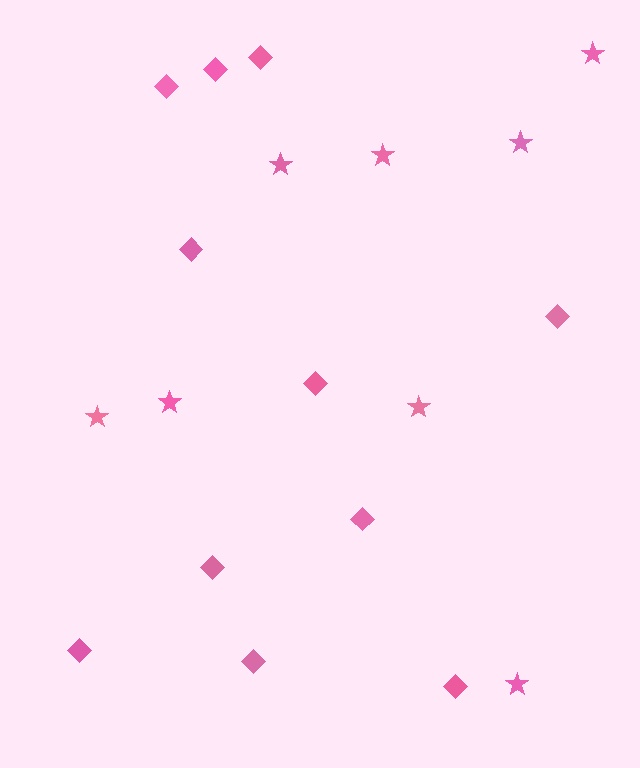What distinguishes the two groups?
There are 2 groups: one group of stars (8) and one group of diamonds (11).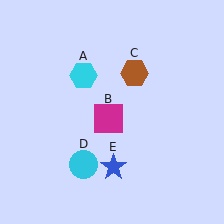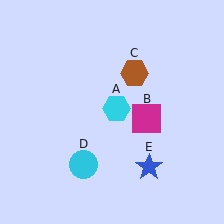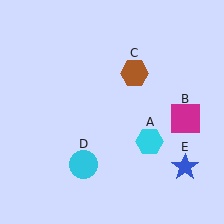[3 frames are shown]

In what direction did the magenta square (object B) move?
The magenta square (object B) moved right.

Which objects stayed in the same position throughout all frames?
Brown hexagon (object C) and cyan circle (object D) remained stationary.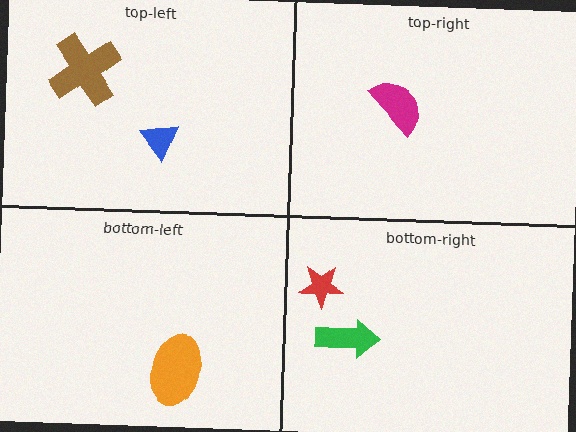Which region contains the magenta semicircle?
The top-right region.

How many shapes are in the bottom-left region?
1.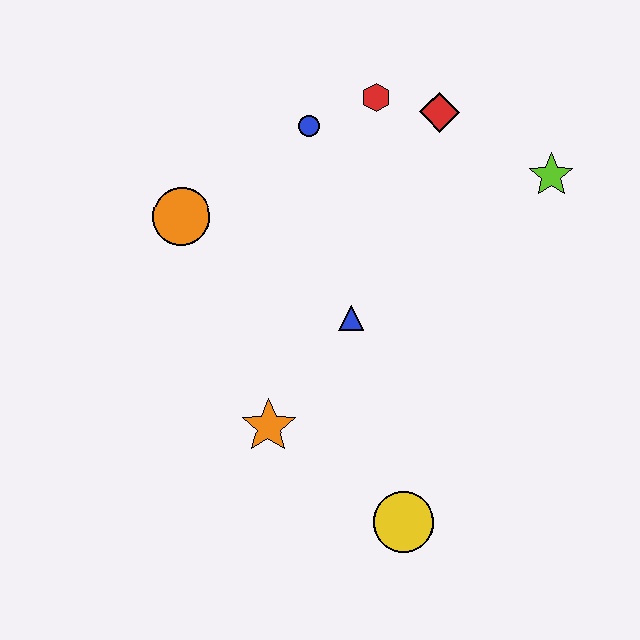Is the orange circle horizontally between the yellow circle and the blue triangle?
No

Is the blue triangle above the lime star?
No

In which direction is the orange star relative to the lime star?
The orange star is to the left of the lime star.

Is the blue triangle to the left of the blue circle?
No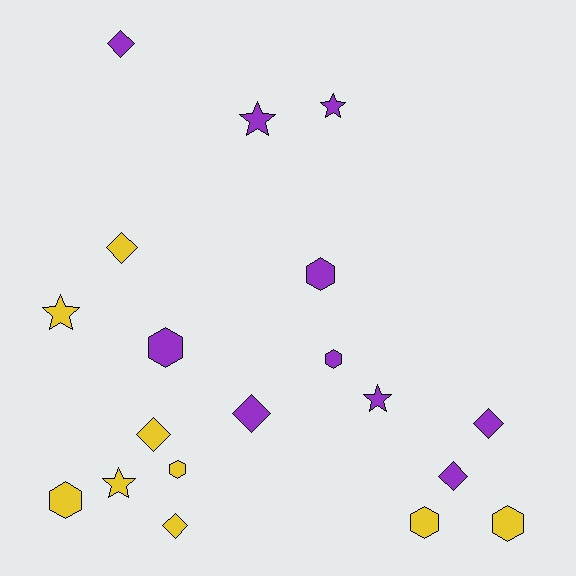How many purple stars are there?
There are 3 purple stars.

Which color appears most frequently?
Purple, with 10 objects.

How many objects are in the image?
There are 19 objects.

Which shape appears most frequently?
Diamond, with 7 objects.